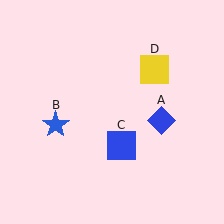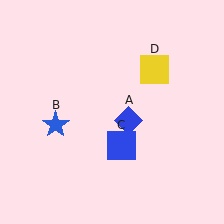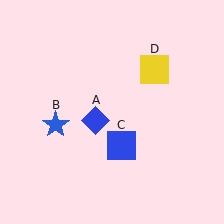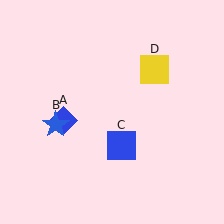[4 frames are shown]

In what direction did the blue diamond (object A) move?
The blue diamond (object A) moved left.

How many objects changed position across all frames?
1 object changed position: blue diamond (object A).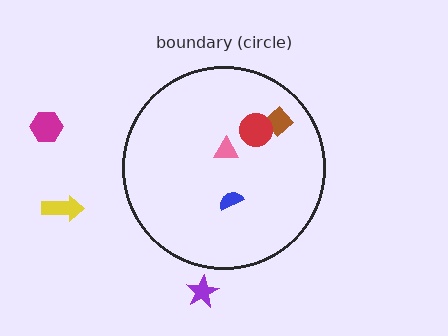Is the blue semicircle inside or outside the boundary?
Inside.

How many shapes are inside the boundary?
4 inside, 3 outside.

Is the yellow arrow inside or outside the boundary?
Outside.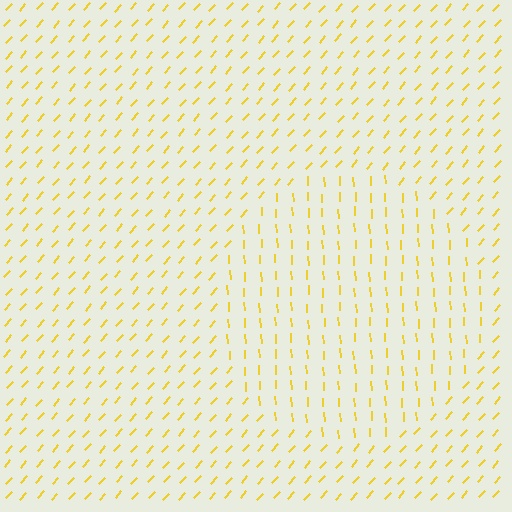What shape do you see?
I see a circle.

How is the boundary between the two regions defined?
The boundary is defined purely by a change in line orientation (approximately 45 degrees difference). All lines are the same color and thickness.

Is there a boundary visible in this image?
Yes, there is a texture boundary formed by a change in line orientation.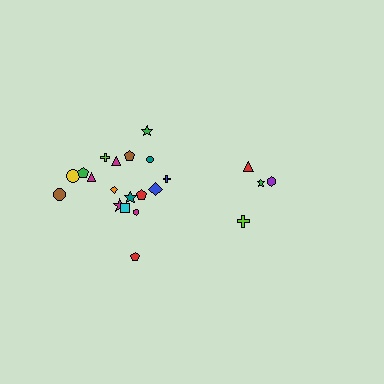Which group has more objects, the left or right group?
The left group.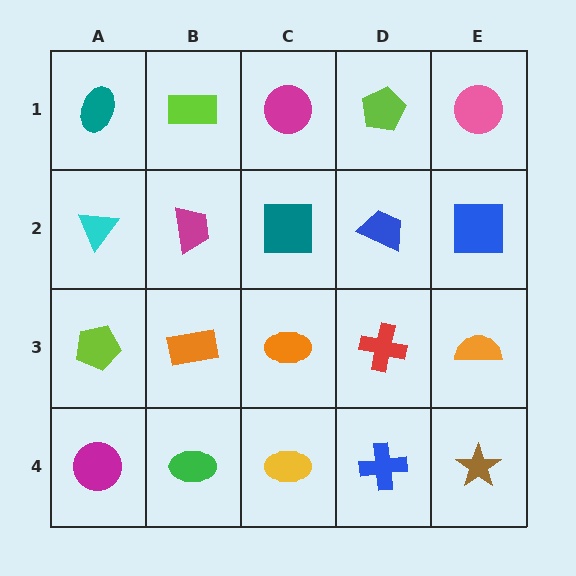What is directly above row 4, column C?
An orange ellipse.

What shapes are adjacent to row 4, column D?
A red cross (row 3, column D), a yellow ellipse (row 4, column C), a brown star (row 4, column E).